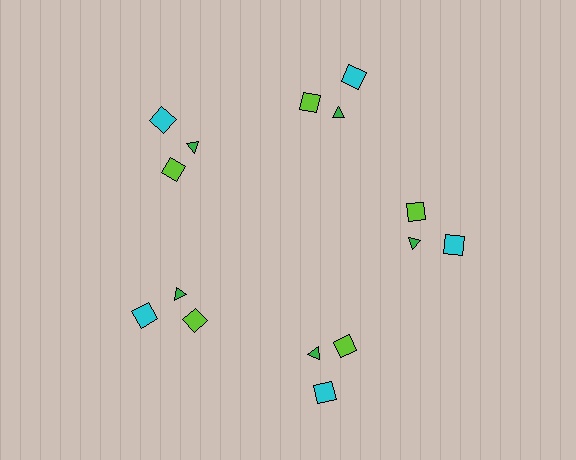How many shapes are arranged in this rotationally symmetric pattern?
There are 15 shapes, arranged in 5 groups of 3.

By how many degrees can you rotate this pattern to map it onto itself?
The pattern maps onto itself every 72 degrees of rotation.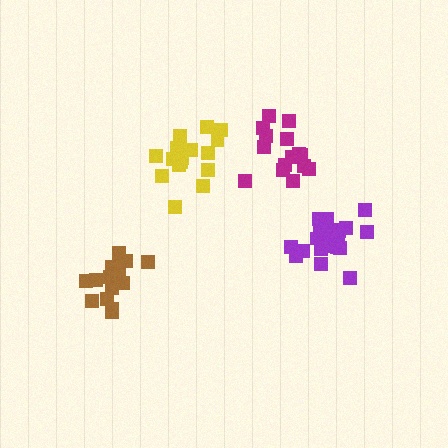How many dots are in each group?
Group 1: 15 dots, Group 2: 20 dots, Group 3: 15 dots, Group 4: 16 dots (66 total).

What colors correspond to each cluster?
The clusters are colored: brown, purple, magenta, yellow.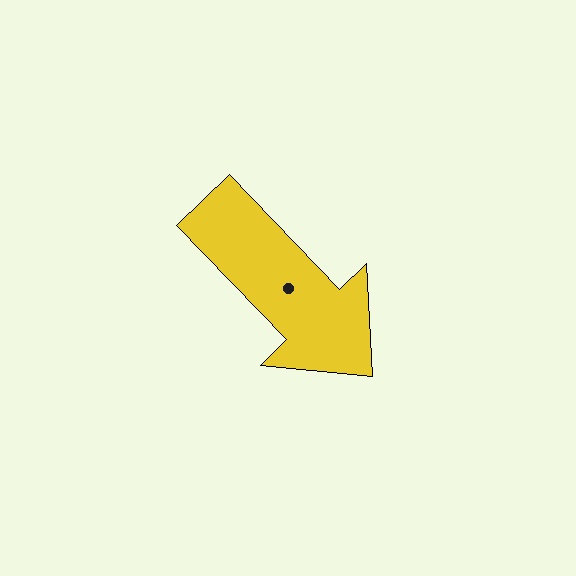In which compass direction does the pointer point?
Southeast.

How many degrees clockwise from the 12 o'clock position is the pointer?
Approximately 136 degrees.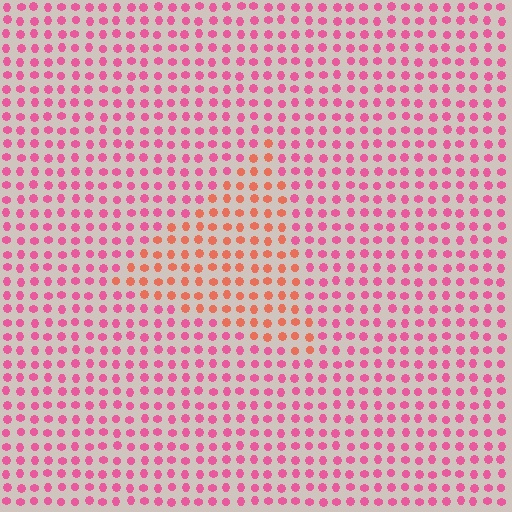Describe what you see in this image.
The image is filled with small pink elements in a uniform arrangement. A triangle-shaped region is visible where the elements are tinted to a slightly different hue, forming a subtle color boundary.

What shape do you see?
I see a triangle.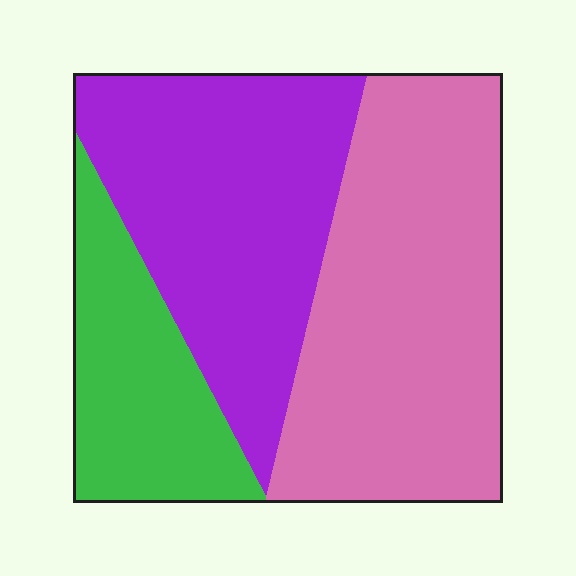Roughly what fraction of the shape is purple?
Purple covers roughly 35% of the shape.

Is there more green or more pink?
Pink.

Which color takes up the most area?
Pink, at roughly 45%.